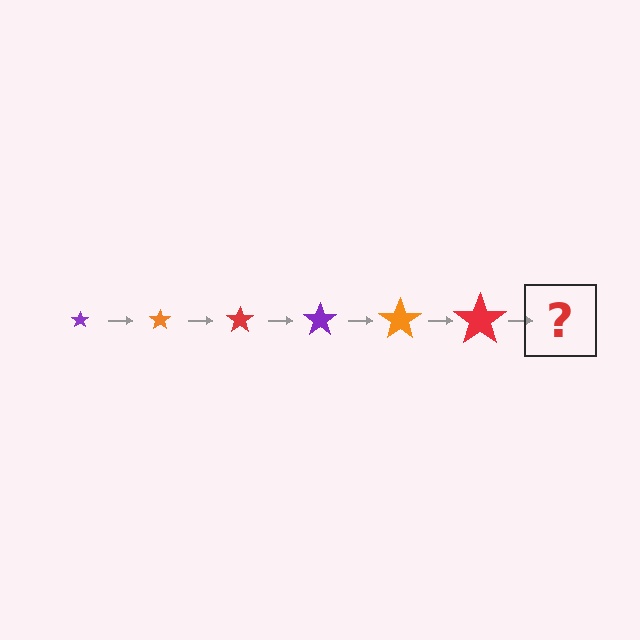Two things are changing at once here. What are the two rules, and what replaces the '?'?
The two rules are that the star grows larger each step and the color cycles through purple, orange, and red. The '?' should be a purple star, larger than the previous one.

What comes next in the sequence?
The next element should be a purple star, larger than the previous one.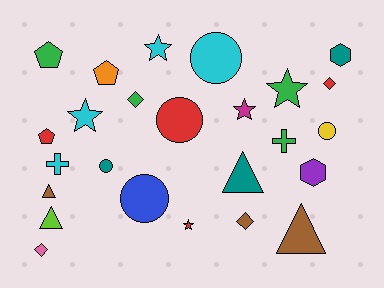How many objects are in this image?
There are 25 objects.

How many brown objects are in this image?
There are 3 brown objects.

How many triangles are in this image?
There are 4 triangles.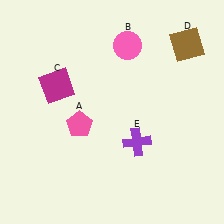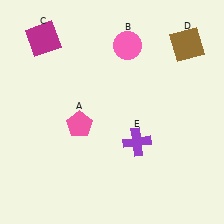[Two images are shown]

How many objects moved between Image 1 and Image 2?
1 object moved between the two images.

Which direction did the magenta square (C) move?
The magenta square (C) moved up.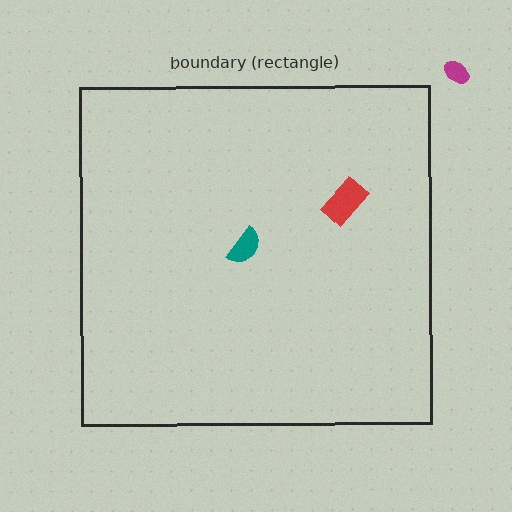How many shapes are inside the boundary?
2 inside, 1 outside.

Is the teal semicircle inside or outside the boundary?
Inside.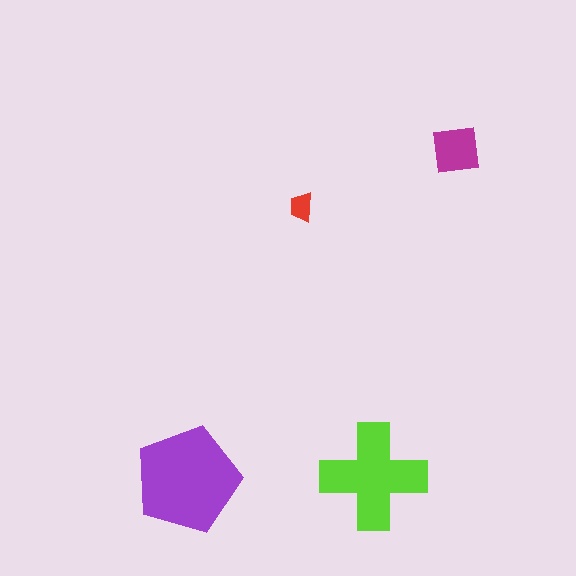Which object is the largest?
The purple pentagon.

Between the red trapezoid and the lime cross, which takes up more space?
The lime cross.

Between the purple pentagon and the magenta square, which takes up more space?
The purple pentagon.